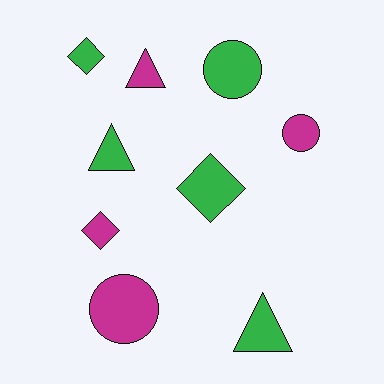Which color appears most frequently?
Green, with 5 objects.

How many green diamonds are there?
There are 2 green diamonds.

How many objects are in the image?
There are 9 objects.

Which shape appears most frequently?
Triangle, with 3 objects.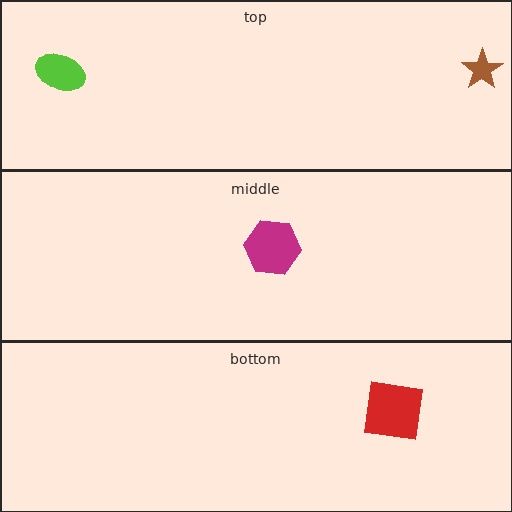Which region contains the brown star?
The top region.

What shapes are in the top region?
The lime ellipse, the brown star.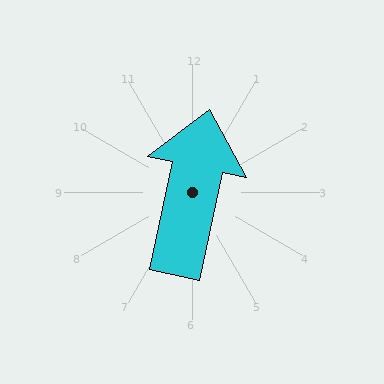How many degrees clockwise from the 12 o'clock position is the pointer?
Approximately 12 degrees.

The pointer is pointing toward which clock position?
Roughly 12 o'clock.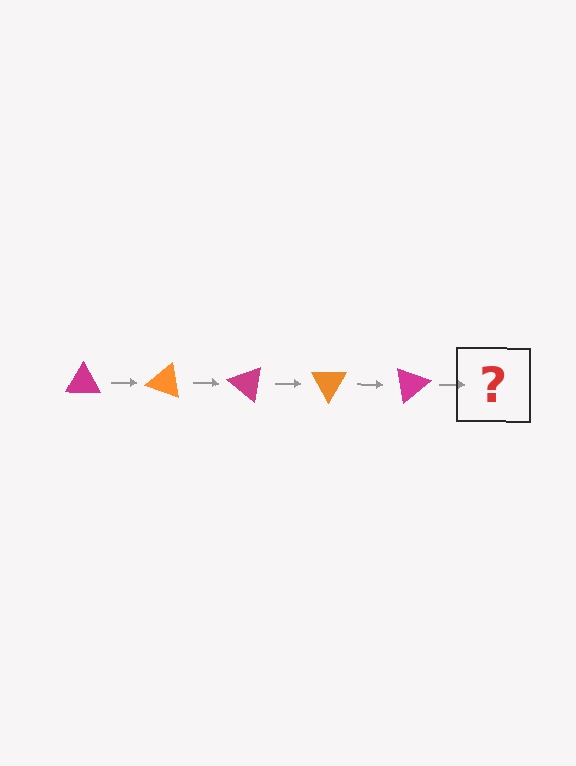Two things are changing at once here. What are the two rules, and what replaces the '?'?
The two rules are that it rotates 20 degrees each step and the color cycles through magenta and orange. The '?' should be an orange triangle, rotated 100 degrees from the start.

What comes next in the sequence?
The next element should be an orange triangle, rotated 100 degrees from the start.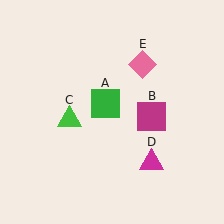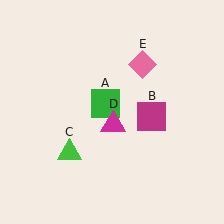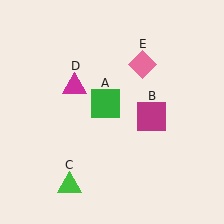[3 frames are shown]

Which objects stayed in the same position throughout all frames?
Green square (object A) and magenta square (object B) and pink diamond (object E) remained stationary.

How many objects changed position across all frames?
2 objects changed position: green triangle (object C), magenta triangle (object D).